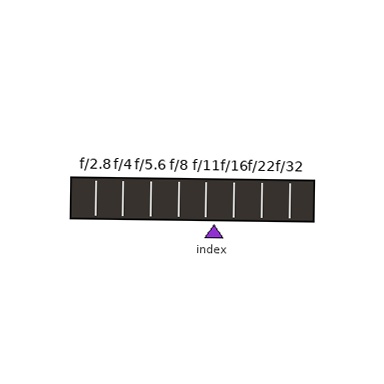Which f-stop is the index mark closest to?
The index mark is closest to f/11.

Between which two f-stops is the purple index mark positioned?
The index mark is between f/11 and f/16.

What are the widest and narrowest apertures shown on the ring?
The widest aperture shown is f/2.8 and the narrowest is f/32.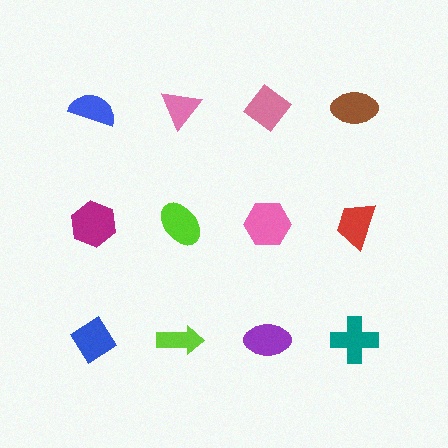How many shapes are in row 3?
4 shapes.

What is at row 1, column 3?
A pink diamond.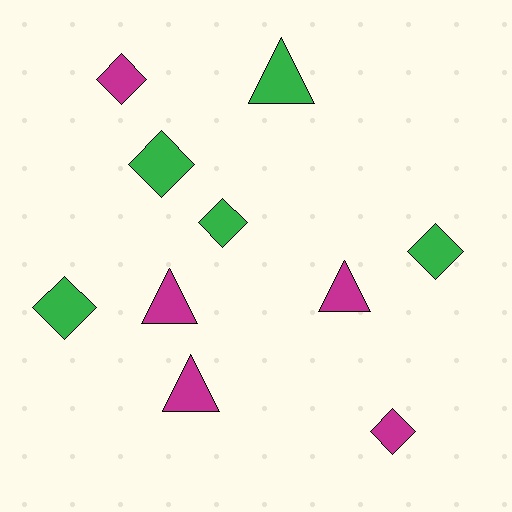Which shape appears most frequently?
Diamond, with 6 objects.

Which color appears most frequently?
Green, with 5 objects.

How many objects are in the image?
There are 10 objects.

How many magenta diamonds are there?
There are 2 magenta diamonds.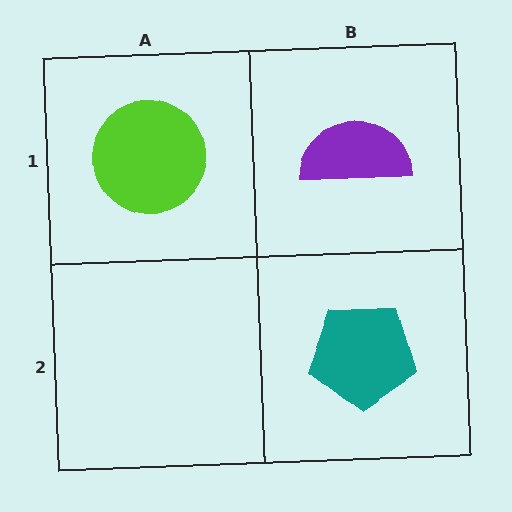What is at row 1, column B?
A purple semicircle.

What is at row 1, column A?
A lime circle.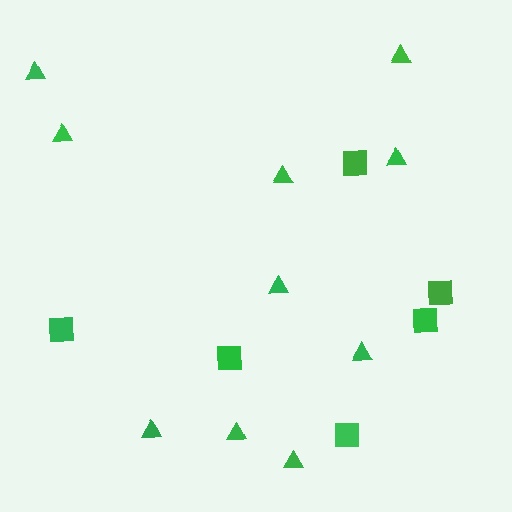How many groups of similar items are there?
There are 2 groups: one group of triangles (10) and one group of squares (6).